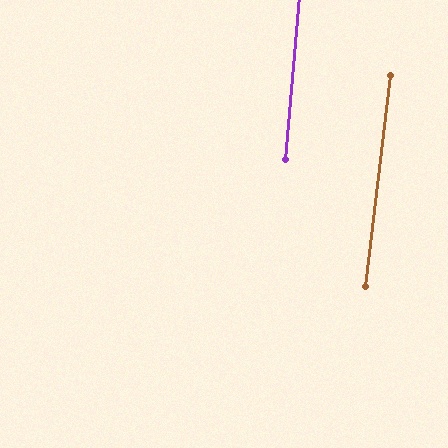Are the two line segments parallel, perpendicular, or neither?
Parallel — their directions differ by only 1.8°.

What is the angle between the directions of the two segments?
Approximately 2 degrees.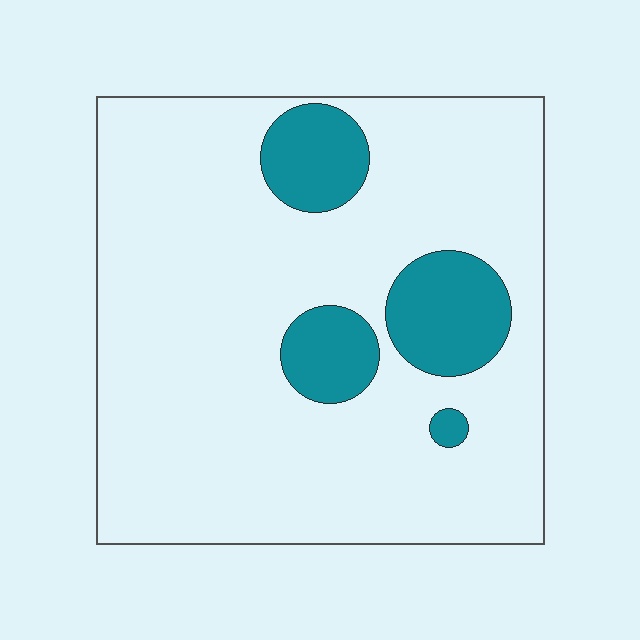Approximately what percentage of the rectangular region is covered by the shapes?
Approximately 15%.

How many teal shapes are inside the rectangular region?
4.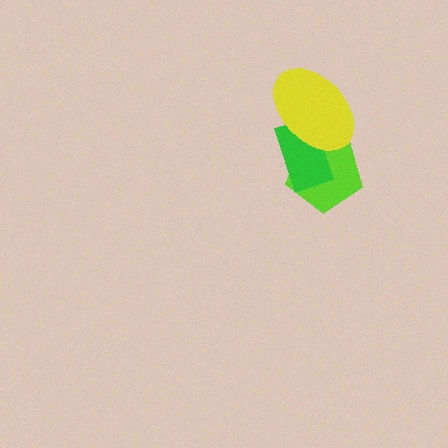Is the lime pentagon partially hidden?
Yes, it is partially covered by another shape.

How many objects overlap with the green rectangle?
2 objects overlap with the green rectangle.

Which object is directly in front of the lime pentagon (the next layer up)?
The green rectangle is directly in front of the lime pentagon.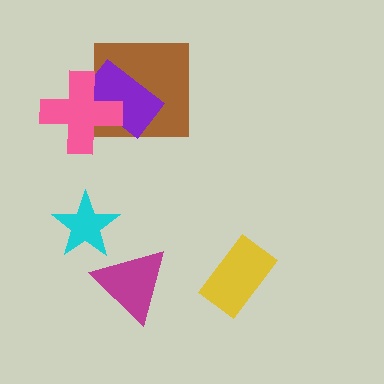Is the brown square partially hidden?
Yes, it is partially covered by another shape.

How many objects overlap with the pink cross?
2 objects overlap with the pink cross.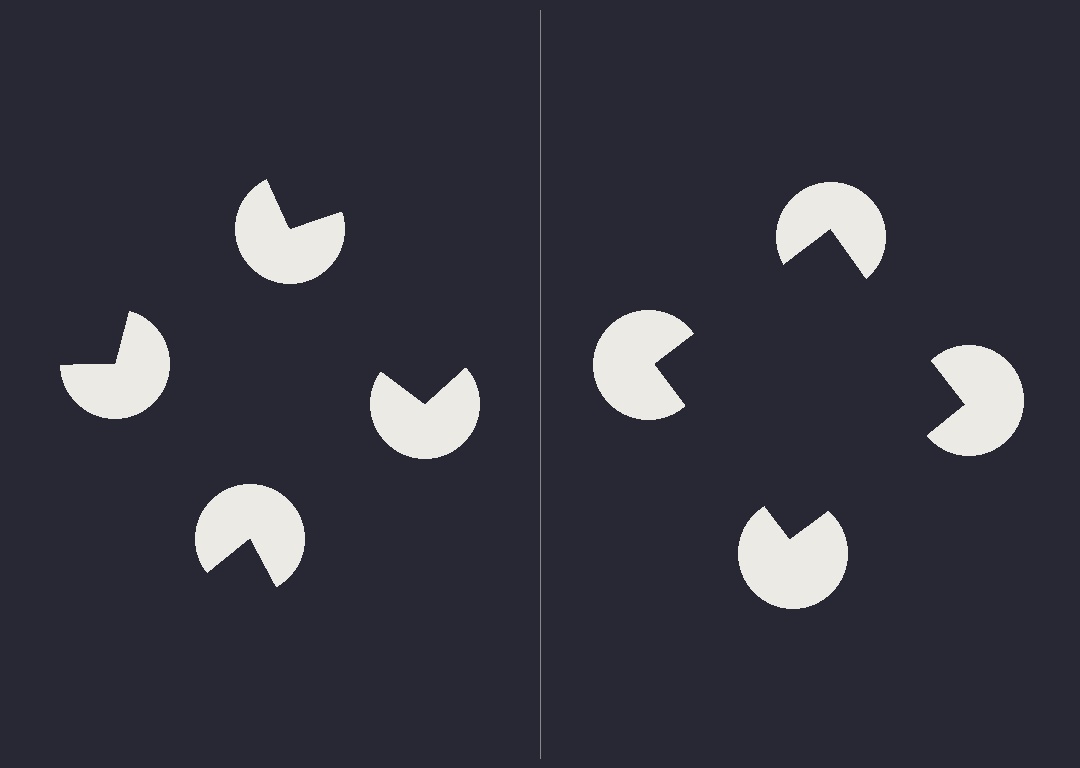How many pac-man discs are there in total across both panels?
8 — 4 on each side.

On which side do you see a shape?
An illusory square appears on the right side. On the left side the wedge cuts are rotated, so no coherent shape forms.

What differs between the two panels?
The pac-man discs are positioned identically on both sides; only the wedge orientations differ. On the right they align to a square; on the left they are misaligned.